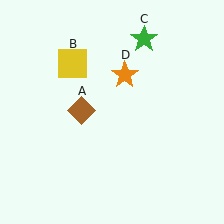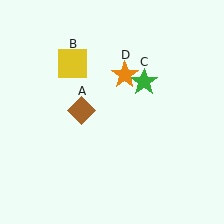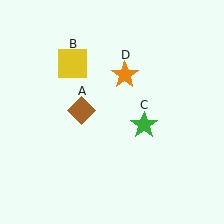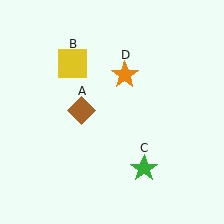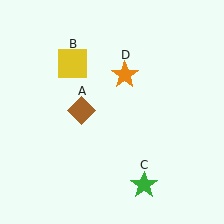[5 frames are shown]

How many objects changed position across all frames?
1 object changed position: green star (object C).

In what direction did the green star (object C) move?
The green star (object C) moved down.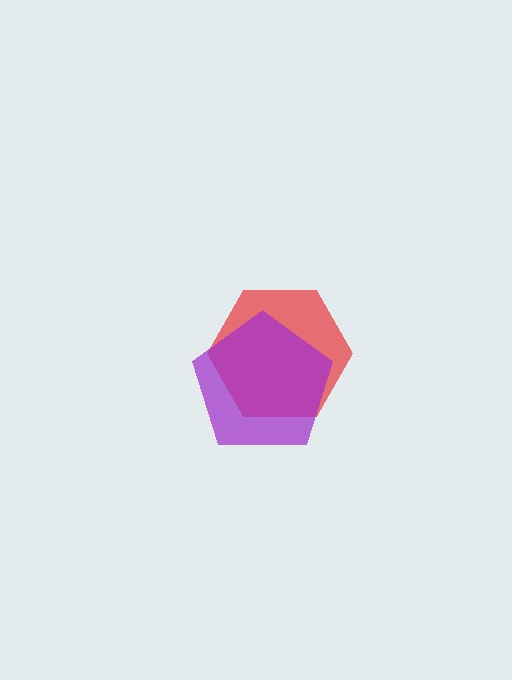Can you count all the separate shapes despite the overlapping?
Yes, there are 2 separate shapes.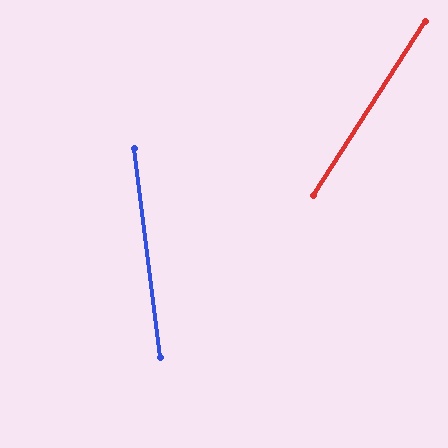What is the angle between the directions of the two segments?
Approximately 40 degrees.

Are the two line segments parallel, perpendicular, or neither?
Neither parallel nor perpendicular — they differ by about 40°.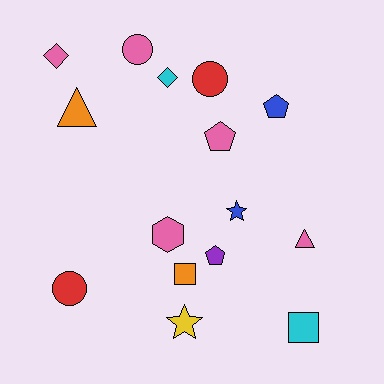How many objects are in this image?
There are 15 objects.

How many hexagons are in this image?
There is 1 hexagon.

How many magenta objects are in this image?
There are no magenta objects.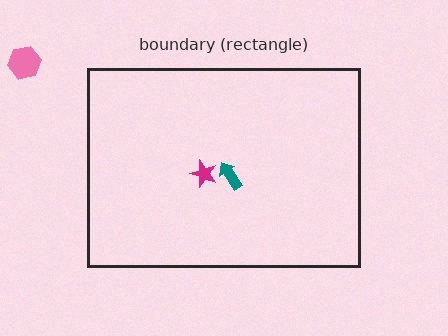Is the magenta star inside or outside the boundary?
Inside.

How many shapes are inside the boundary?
2 inside, 1 outside.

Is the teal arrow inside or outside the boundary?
Inside.